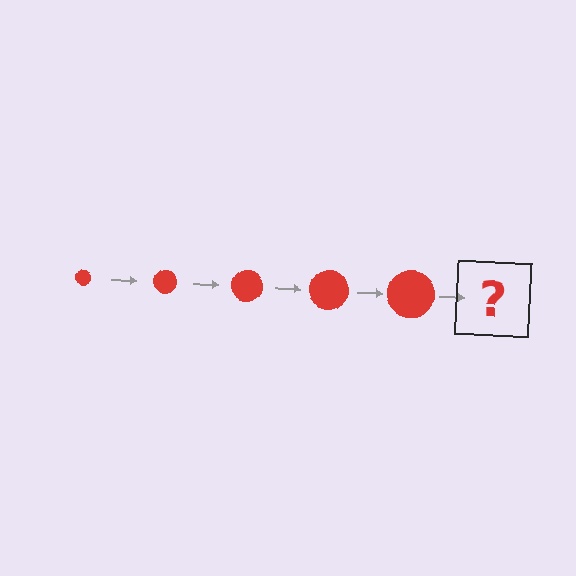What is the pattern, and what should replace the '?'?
The pattern is that the circle gets progressively larger each step. The '?' should be a red circle, larger than the previous one.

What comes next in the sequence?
The next element should be a red circle, larger than the previous one.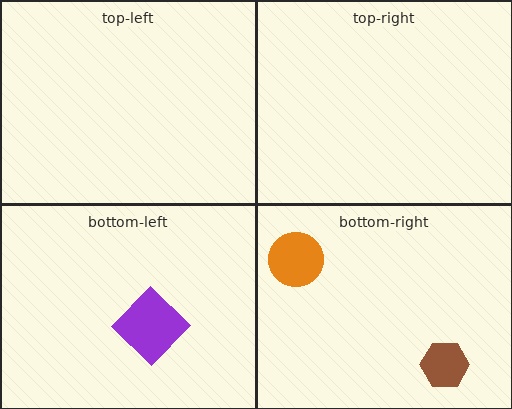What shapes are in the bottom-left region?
The purple diamond.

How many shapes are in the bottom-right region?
2.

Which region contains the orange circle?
The bottom-right region.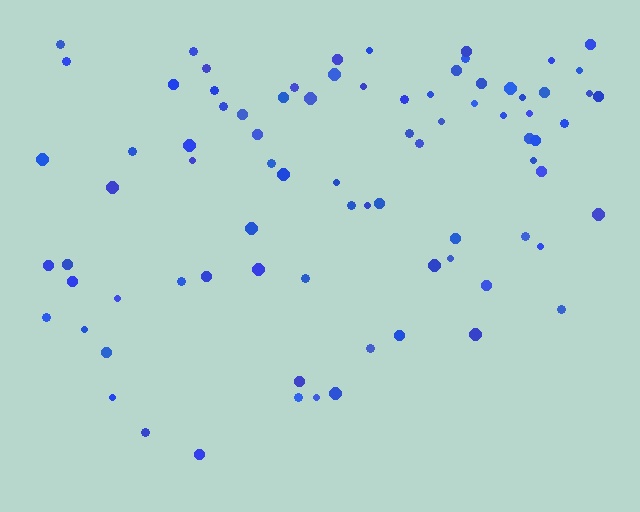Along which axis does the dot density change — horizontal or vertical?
Vertical.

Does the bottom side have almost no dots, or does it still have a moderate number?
Still a moderate number, just noticeably fewer than the top.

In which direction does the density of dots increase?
From bottom to top, with the top side densest.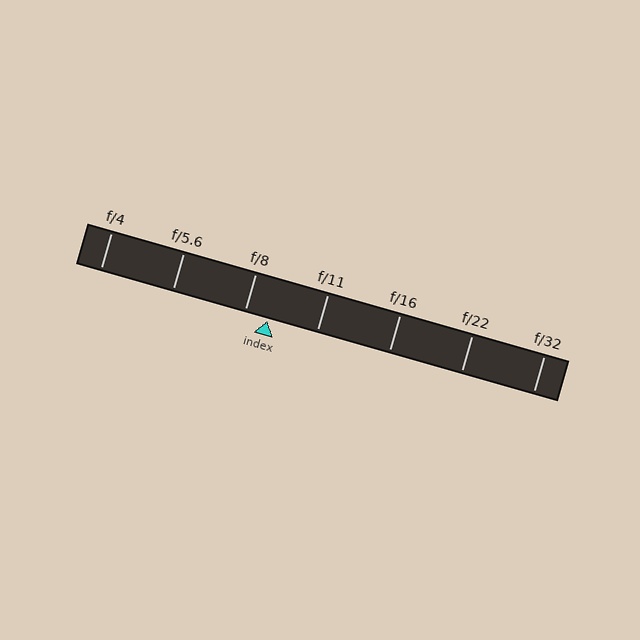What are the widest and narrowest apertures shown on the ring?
The widest aperture shown is f/4 and the narrowest is f/32.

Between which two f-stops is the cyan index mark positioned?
The index mark is between f/8 and f/11.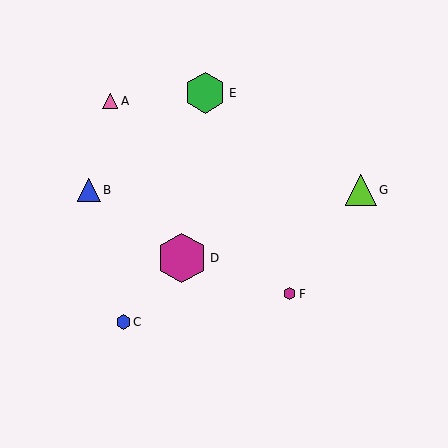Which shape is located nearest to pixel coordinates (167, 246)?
The magenta hexagon (labeled D) at (182, 258) is nearest to that location.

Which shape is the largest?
The magenta hexagon (labeled D) is the largest.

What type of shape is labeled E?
Shape E is a green hexagon.